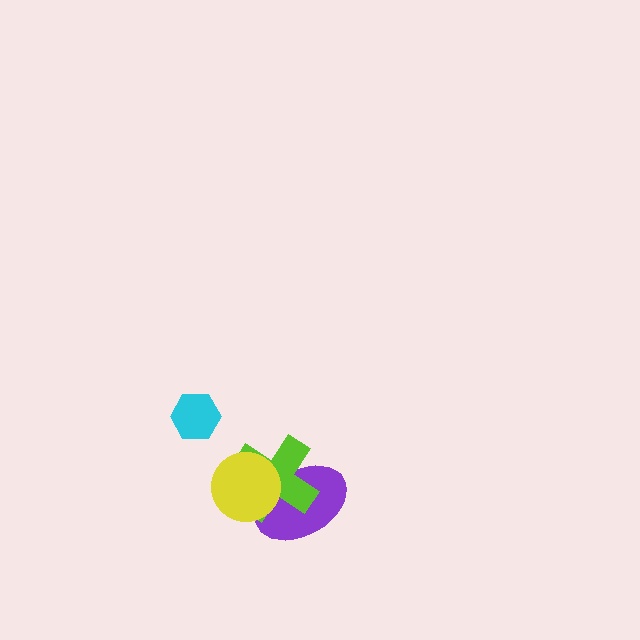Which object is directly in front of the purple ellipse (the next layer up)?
The lime cross is directly in front of the purple ellipse.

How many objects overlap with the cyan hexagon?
0 objects overlap with the cyan hexagon.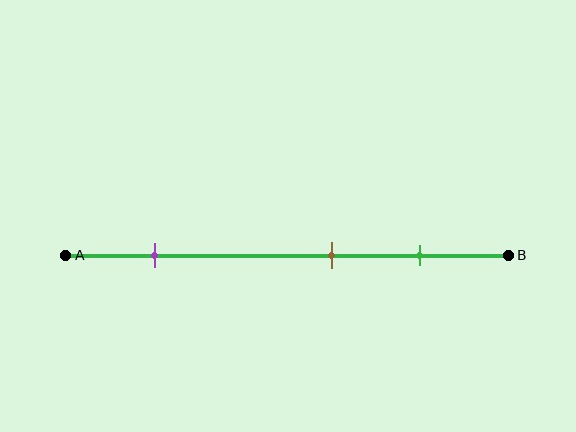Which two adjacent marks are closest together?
The brown and green marks are the closest adjacent pair.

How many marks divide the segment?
There are 3 marks dividing the segment.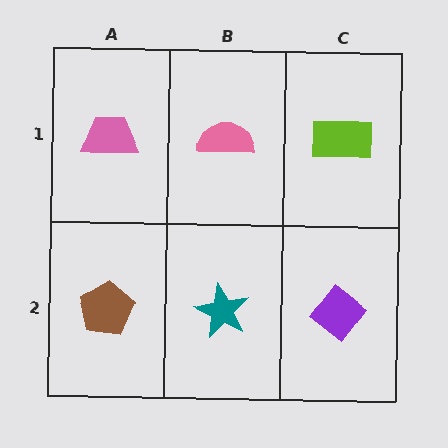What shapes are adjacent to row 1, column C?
A purple diamond (row 2, column C), a pink semicircle (row 1, column B).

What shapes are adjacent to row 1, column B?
A teal star (row 2, column B), a pink trapezoid (row 1, column A), a lime rectangle (row 1, column C).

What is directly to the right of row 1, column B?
A lime rectangle.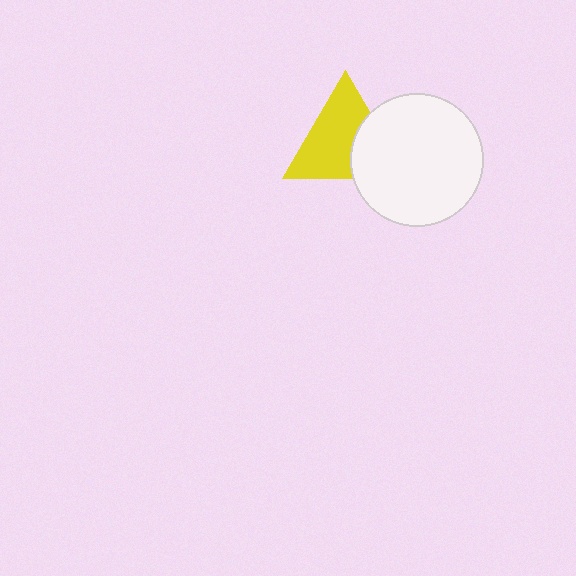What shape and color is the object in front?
The object in front is a white circle.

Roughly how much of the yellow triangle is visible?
Most of it is visible (roughly 66%).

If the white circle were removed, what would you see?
You would see the complete yellow triangle.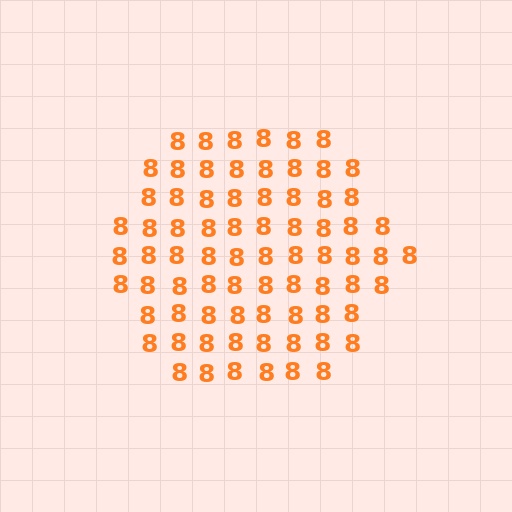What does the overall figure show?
The overall figure shows a hexagon.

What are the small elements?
The small elements are digit 8's.